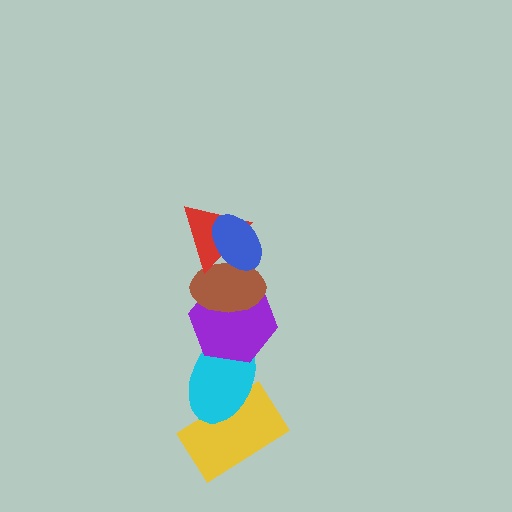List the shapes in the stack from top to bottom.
From top to bottom: the blue ellipse, the red triangle, the brown ellipse, the purple hexagon, the cyan ellipse, the yellow rectangle.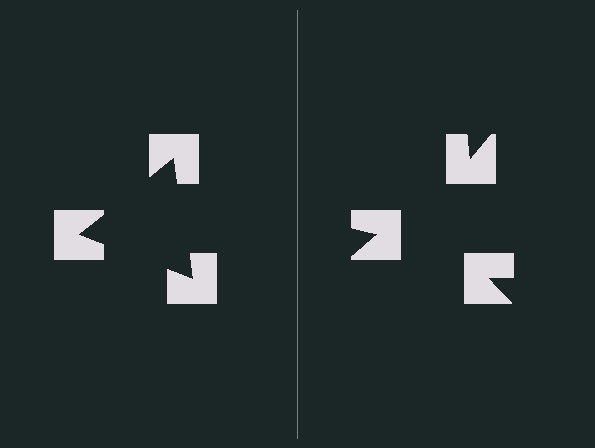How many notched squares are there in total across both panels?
6 — 3 on each side.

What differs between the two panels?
The notched squares are positioned identically on both sides; only the wedge orientations differ. On the left they align to a triangle; on the right they are misaligned.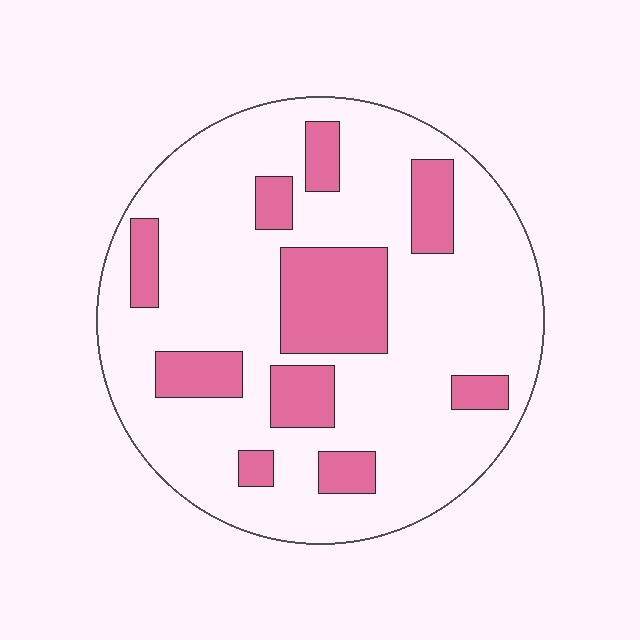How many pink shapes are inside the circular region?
10.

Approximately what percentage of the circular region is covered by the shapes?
Approximately 25%.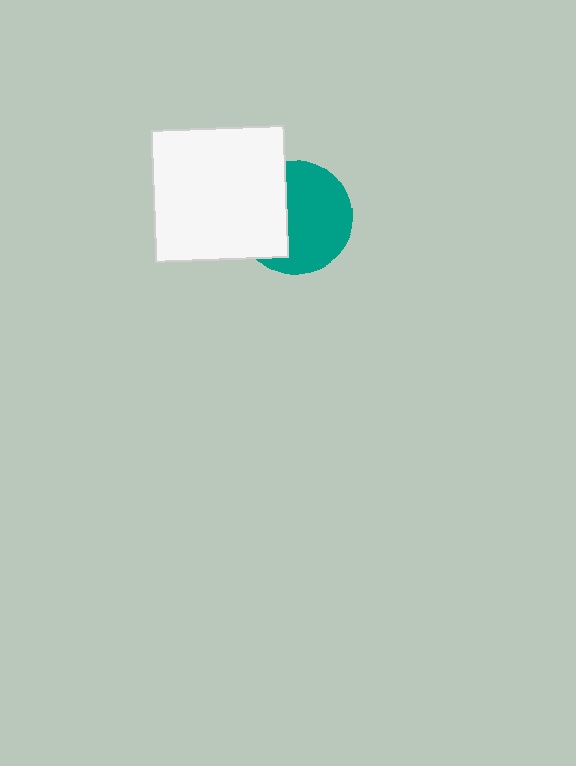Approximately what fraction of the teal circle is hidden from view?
Roughly 38% of the teal circle is hidden behind the white square.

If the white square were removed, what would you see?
You would see the complete teal circle.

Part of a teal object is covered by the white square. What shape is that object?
It is a circle.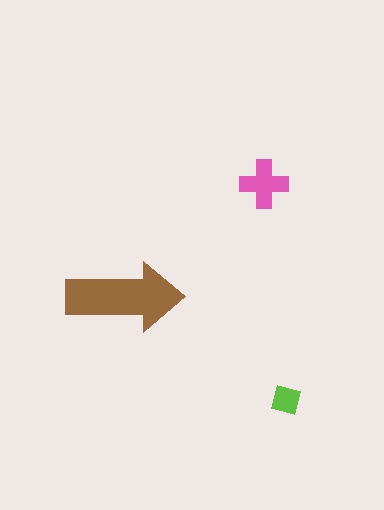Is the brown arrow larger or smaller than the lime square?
Larger.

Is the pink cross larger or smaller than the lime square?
Larger.